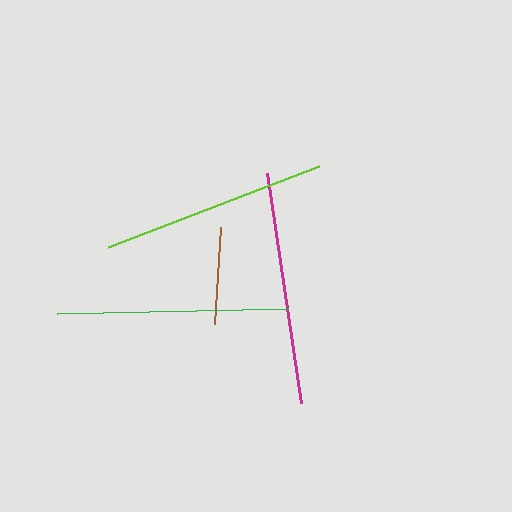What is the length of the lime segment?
The lime segment is approximately 226 pixels long.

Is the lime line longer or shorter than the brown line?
The lime line is longer than the brown line.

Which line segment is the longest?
The magenta line is the longest at approximately 232 pixels.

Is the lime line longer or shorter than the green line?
The green line is longer than the lime line.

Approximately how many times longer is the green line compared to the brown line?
The green line is approximately 2.4 times the length of the brown line.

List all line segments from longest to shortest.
From longest to shortest: magenta, green, lime, brown.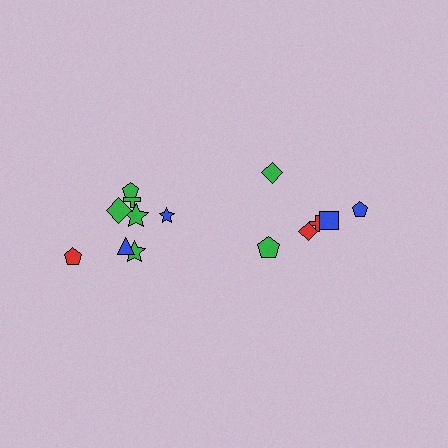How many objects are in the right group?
There are 6 objects.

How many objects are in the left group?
There are 8 objects.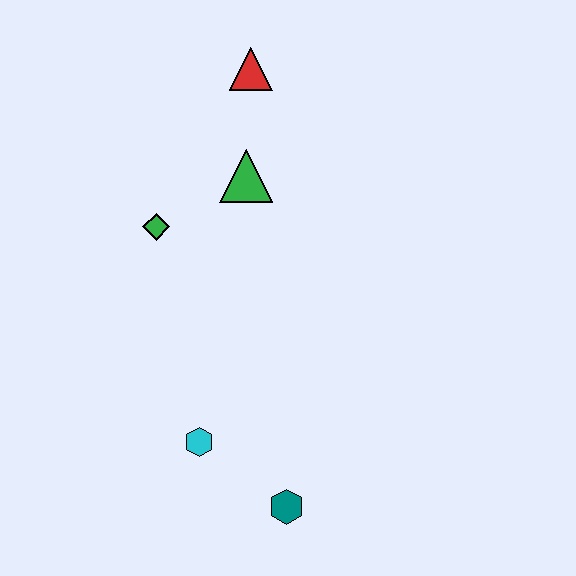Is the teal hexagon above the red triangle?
No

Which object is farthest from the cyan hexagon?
The red triangle is farthest from the cyan hexagon.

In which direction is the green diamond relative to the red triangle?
The green diamond is below the red triangle.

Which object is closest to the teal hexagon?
The cyan hexagon is closest to the teal hexagon.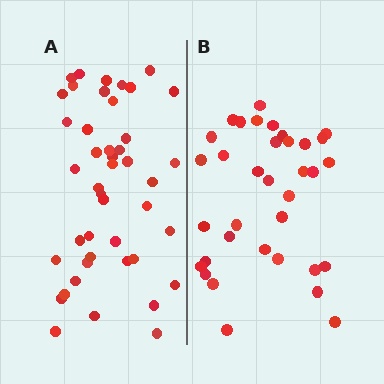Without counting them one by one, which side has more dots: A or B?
Region A (the left region) has more dots.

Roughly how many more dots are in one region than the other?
Region A has roughly 8 or so more dots than region B.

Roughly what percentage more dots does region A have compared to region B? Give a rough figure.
About 25% more.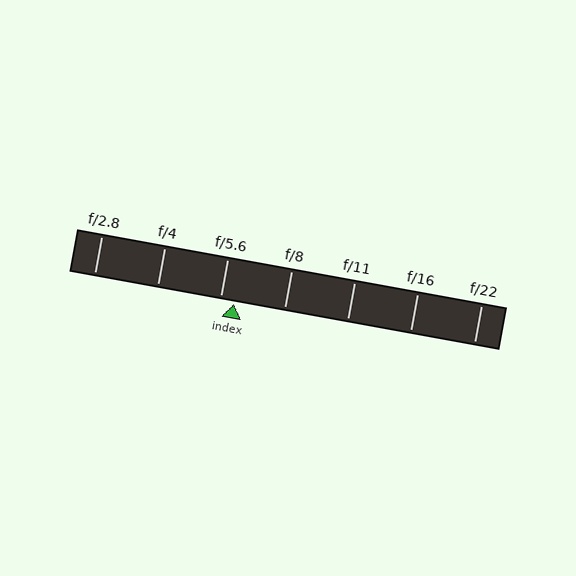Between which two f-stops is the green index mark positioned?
The index mark is between f/5.6 and f/8.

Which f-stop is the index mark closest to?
The index mark is closest to f/5.6.